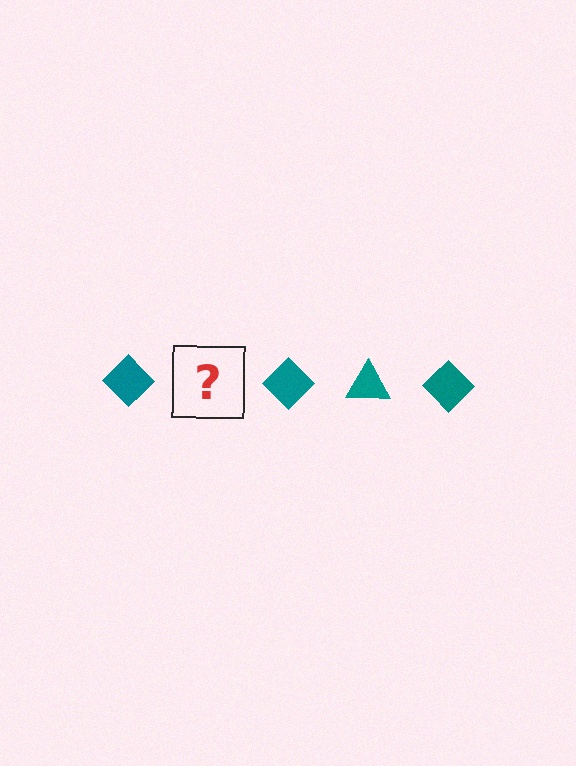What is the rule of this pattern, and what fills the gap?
The rule is that the pattern cycles through diamond, triangle shapes in teal. The gap should be filled with a teal triangle.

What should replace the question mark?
The question mark should be replaced with a teal triangle.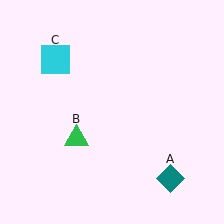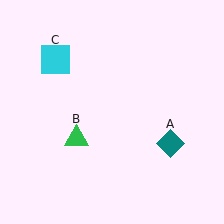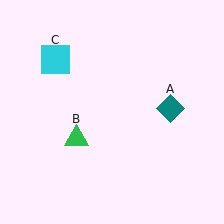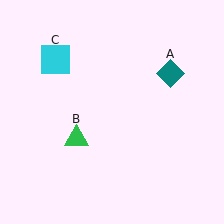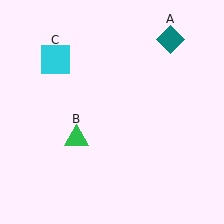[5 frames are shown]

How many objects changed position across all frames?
1 object changed position: teal diamond (object A).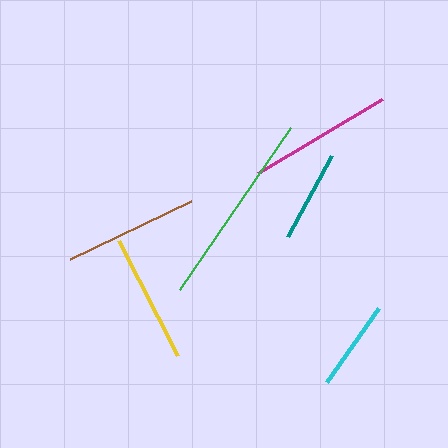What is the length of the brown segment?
The brown segment is approximately 134 pixels long.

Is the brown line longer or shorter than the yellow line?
The brown line is longer than the yellow line.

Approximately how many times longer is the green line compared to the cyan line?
The green line is approximately 2.2 times the length of the cyan line.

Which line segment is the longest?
The green line is the longest at approximately 197 pixels.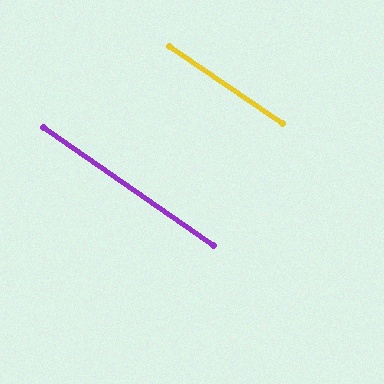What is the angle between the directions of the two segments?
Approximately 0 degrees.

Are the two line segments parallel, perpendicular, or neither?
Parallel — their directions differ by only 0.3°.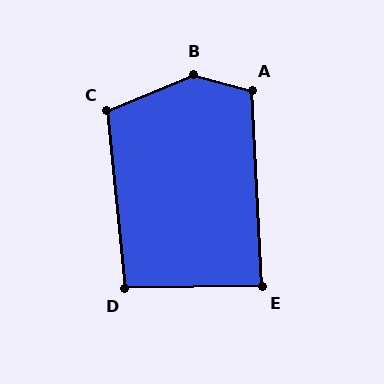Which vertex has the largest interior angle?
B, at approximately 141 degrees.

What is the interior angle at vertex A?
Approximately 109 degrees (obtuse).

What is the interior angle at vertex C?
Approximately 107 degrees (obtuse).